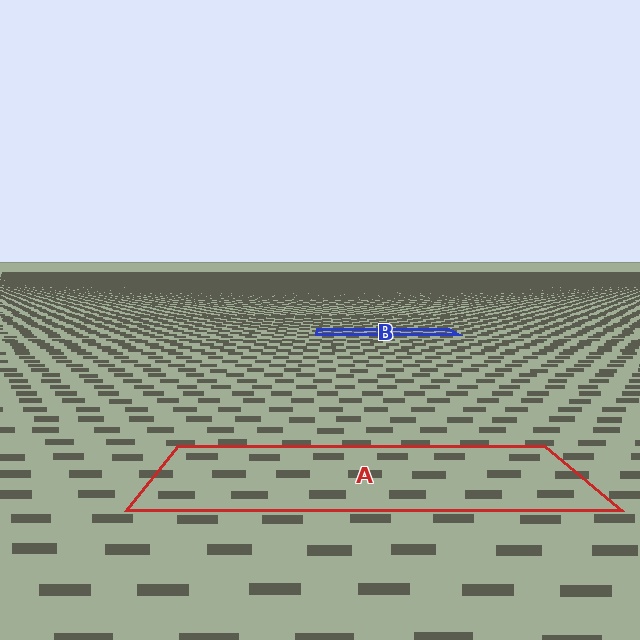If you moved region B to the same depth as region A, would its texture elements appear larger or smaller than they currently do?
They would appear larger. At a closer depth, the same texture elements are projected at a bigger on-screen size.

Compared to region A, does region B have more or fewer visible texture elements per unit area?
Region B has more texture elements per unit area — they are packed more densely because it is farther away.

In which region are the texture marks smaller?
The texture marks are smaller in region B, because it is farther away.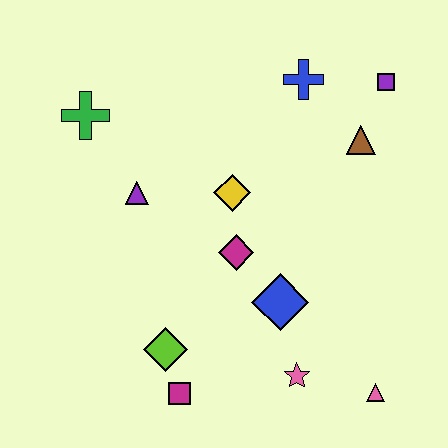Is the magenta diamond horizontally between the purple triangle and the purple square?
Yes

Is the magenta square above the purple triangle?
No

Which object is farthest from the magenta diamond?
The purple square is farthest from the magenta diamond.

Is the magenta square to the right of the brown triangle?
No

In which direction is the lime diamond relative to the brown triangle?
The lime diamond is below the brown triangle.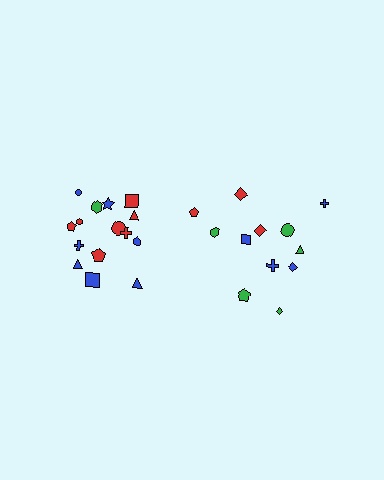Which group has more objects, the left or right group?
The left group.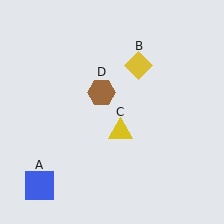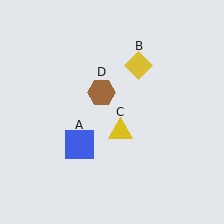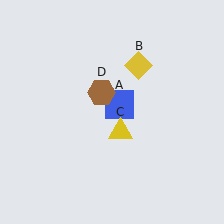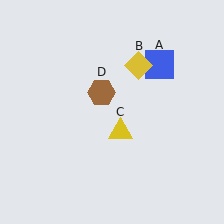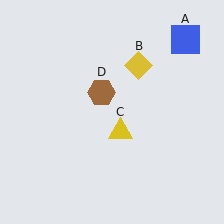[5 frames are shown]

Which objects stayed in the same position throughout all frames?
Yellow diamond (object B) and yellow triangle (object C) and brown hexagon (object D) remained stationary.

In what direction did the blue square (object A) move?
The blue square (object A) moved up and to the right.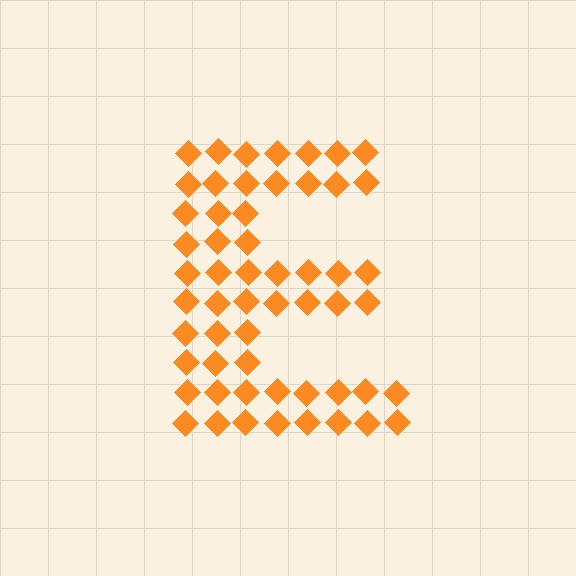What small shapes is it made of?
It is made of small diamonds.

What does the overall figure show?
The overall figure shows the letter E.